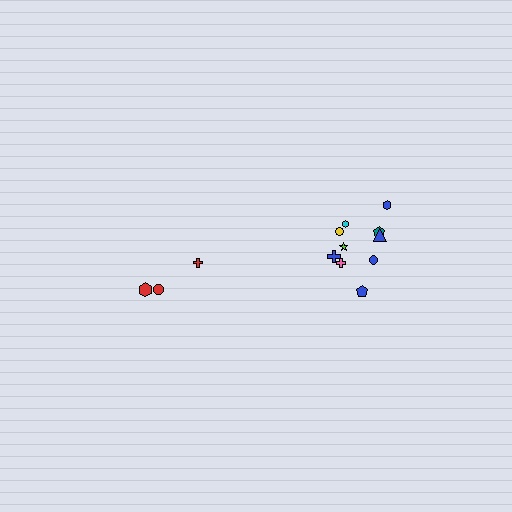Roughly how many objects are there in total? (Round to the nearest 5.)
Roughly 15 objects in total.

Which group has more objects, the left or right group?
The right group.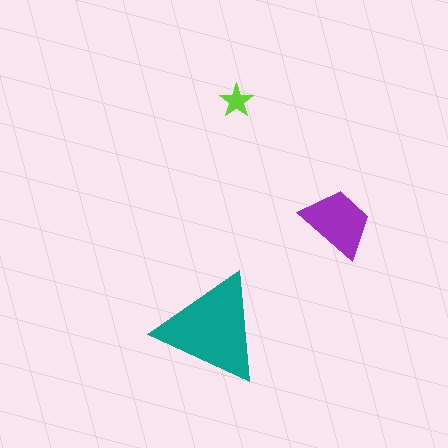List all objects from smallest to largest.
The lime star, the purple trapezoid, the teal triangle.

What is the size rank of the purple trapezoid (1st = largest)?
2nd.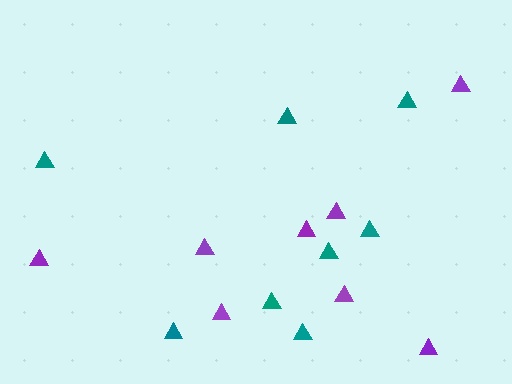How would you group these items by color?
There are 2 groups: one group of purple triangles (8) and one group of teal triangles (8).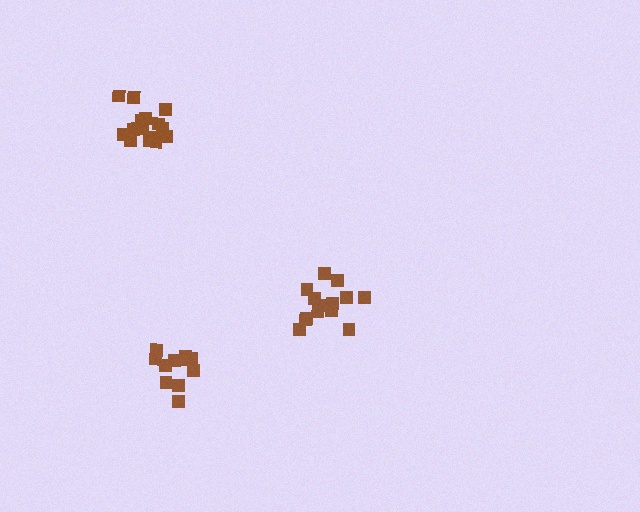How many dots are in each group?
Group 1: 14 dots, Group 2: 11 dots, Group 3: 16 dots (41 total).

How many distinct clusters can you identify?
There are 3 distinct clusters.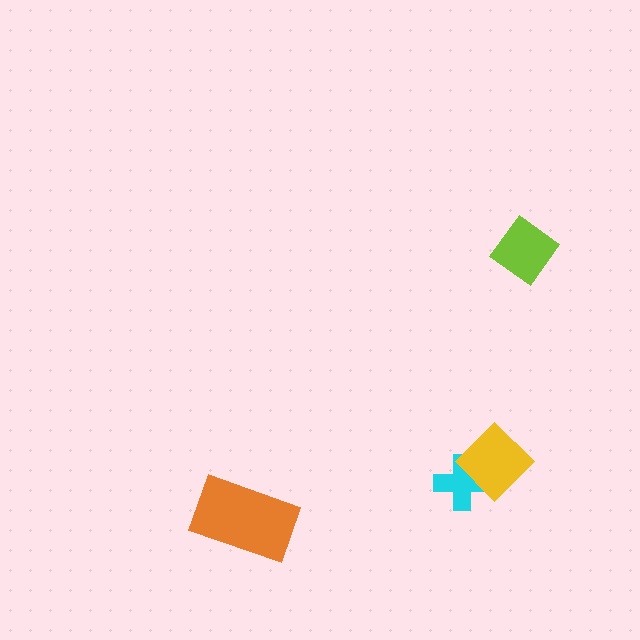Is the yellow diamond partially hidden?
No, no other shape covers it.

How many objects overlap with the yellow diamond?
1 object overlaps with the yellow diamond.